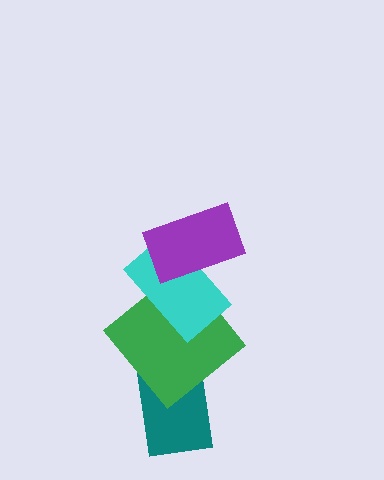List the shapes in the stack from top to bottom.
From top to bottom: the purple rectangle, the cyan rectangle, the green diamond, the teal rectangle.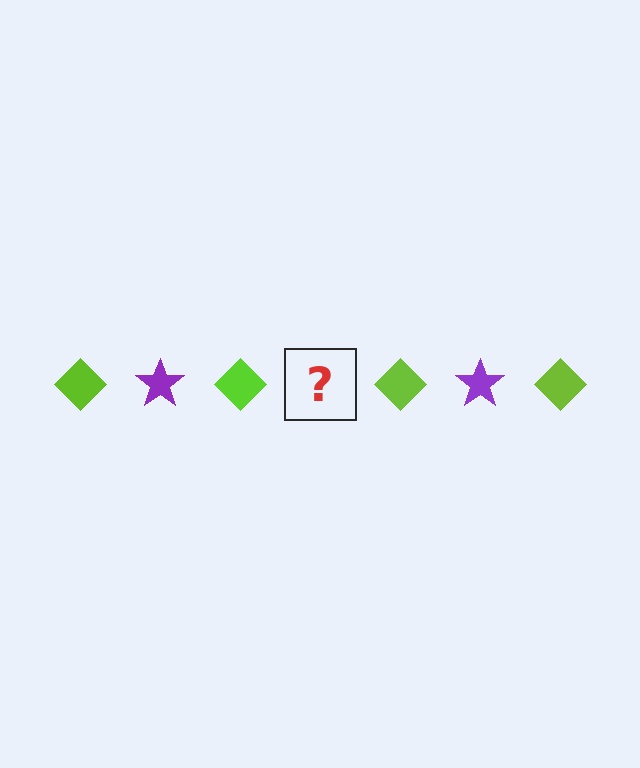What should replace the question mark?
The question mark should be replaced with a purple star.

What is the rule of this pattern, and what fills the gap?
The rule is that the pattern alternates between lime diamond and purple star. The gap should be filled with a purple star.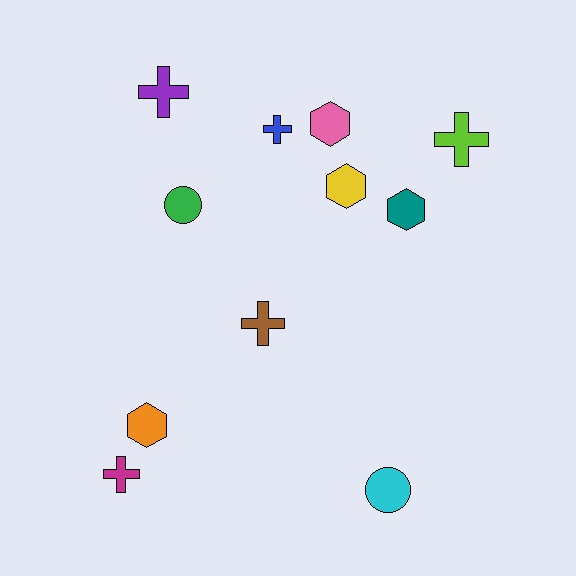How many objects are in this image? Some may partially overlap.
There are 11 objects.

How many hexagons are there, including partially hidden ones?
There are 4 hexagons.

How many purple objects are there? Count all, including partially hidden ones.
There is 1 purple object.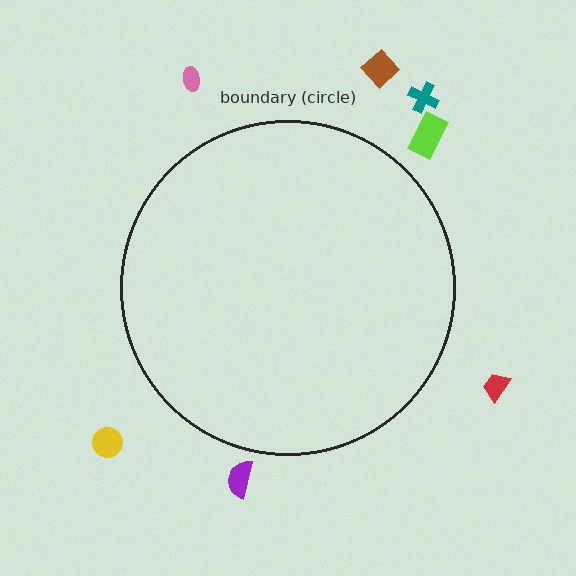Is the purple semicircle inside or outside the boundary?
Outside.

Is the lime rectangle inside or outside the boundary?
Outside.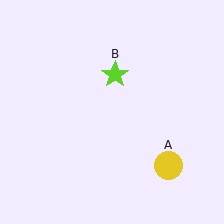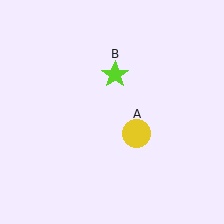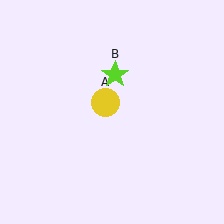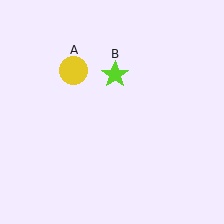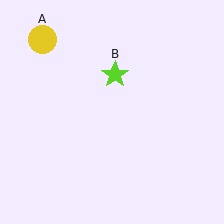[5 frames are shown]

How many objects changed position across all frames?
1 object changed position: yellow circle (object A).